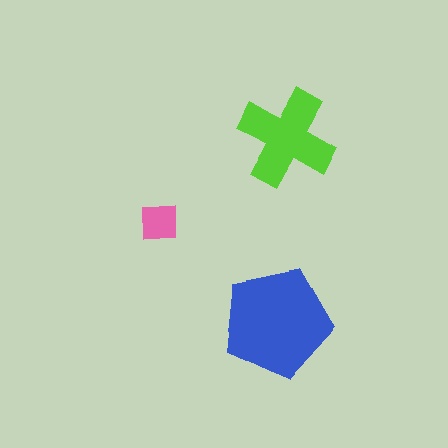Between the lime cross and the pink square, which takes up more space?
The lime cross.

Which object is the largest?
The blue pentagon.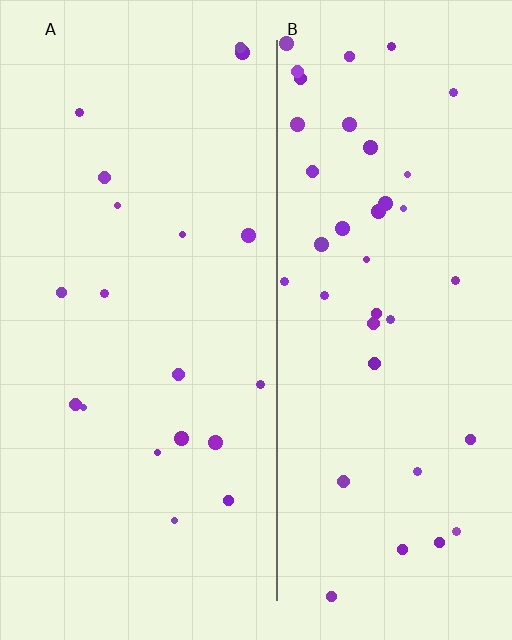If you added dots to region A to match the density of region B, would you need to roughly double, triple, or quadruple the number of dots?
Approximately double.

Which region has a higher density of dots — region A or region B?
B (the right).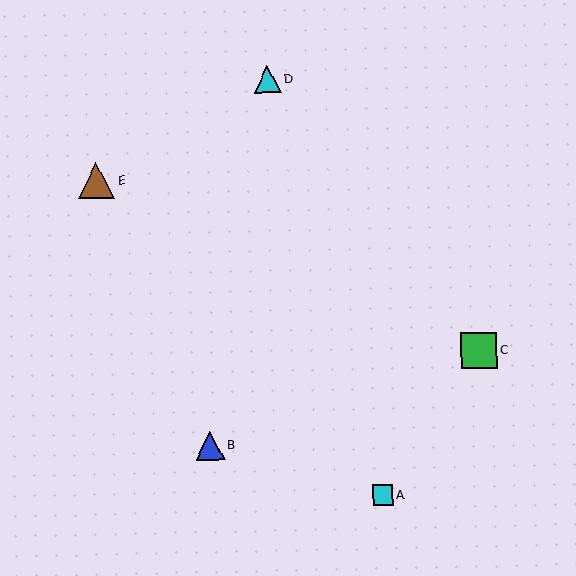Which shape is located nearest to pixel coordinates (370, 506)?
The cyan square (labeled A) at (383, 495) is nearest to that location.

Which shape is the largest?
The green square (labeled C) is the largest.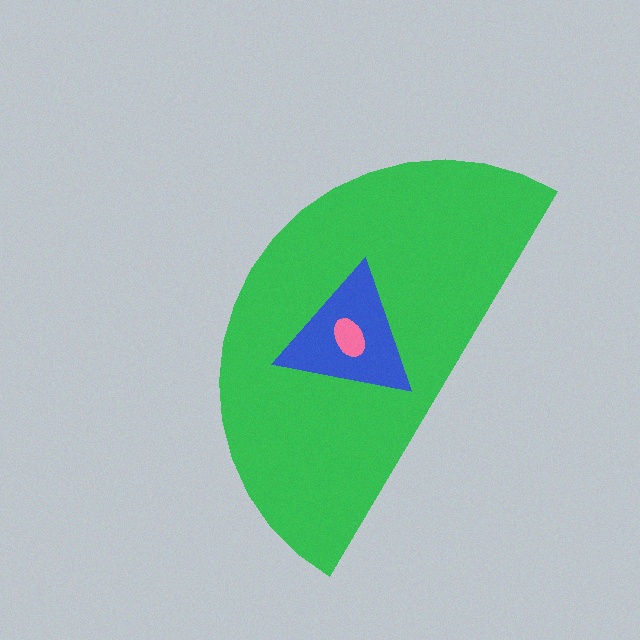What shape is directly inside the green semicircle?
The blue triangle.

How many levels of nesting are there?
3.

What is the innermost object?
The pink ellipse.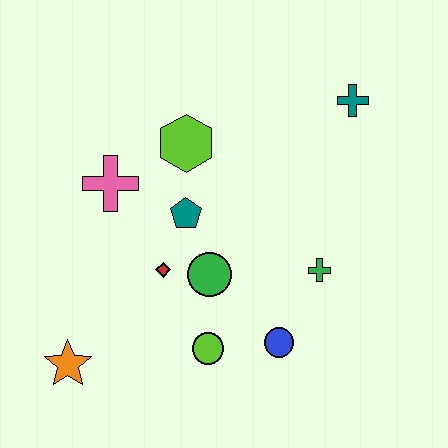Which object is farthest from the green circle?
The teal cross is farthest from the green circle.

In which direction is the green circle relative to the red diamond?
The green circle is to the right of the red diamond.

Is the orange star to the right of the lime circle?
No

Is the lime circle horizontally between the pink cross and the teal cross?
Yes